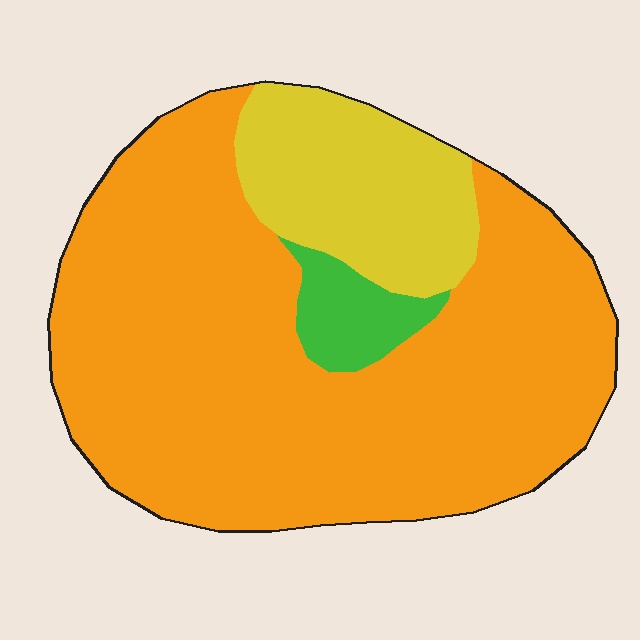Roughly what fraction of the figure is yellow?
Yellow takes up about one fifth (1/5) of the figure.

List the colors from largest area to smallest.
From largest to smallest: orange, yellow, green.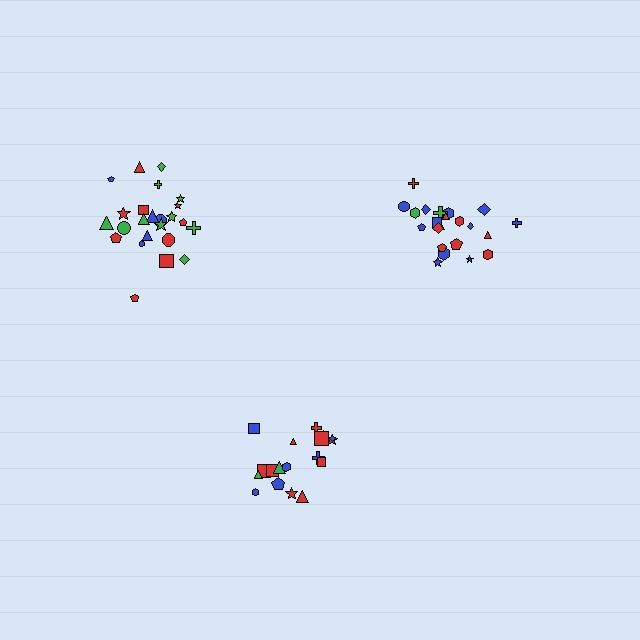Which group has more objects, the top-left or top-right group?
The top-left group.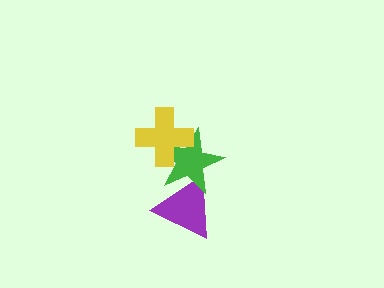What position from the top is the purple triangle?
The purple triangle is 3rd from the top.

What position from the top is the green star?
The green star is 2nd from the top.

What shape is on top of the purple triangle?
The green star is on top of the purple triangle.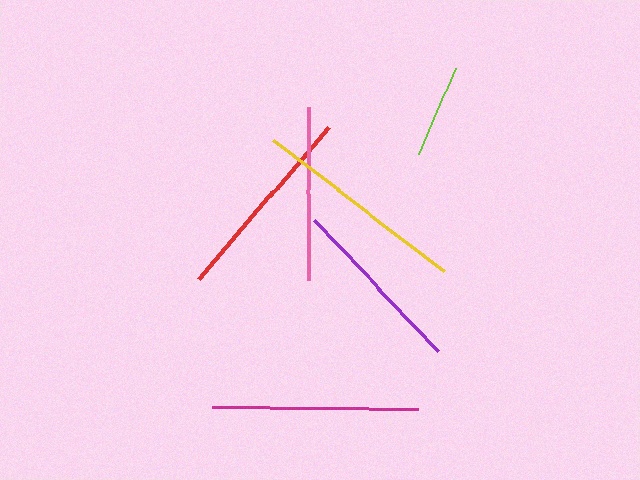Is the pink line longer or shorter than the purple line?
The purple line is longer than the pink line.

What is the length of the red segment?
The red segment is approximately 200 pixels long.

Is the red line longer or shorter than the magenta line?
The magenta line is longer than the red line.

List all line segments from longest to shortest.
From longest to shortest: yellow, magenta, red, purple, pink, lime.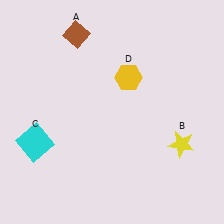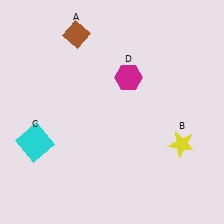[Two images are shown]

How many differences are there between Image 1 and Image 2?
There is 1 difference between the two images.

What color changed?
The hexagon (D) changed from yellow in Image 1 to magenta in Image 2.